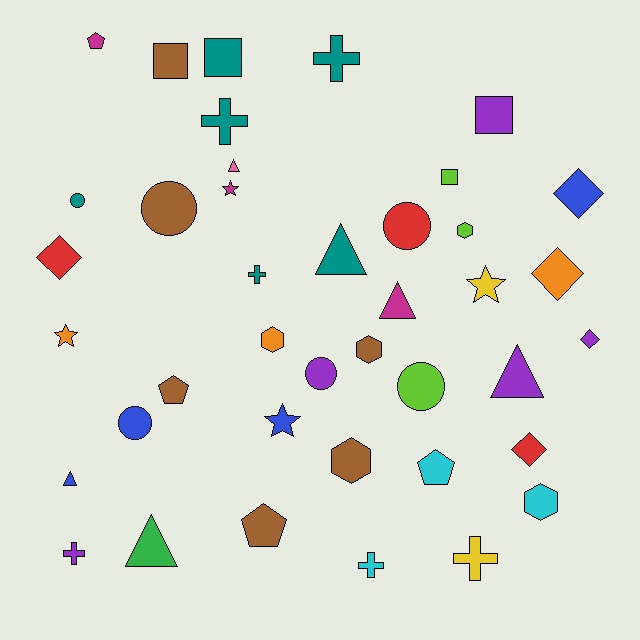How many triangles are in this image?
There are 6 triangles.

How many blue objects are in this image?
There are 4 blue objects.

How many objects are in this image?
There are 40 objects.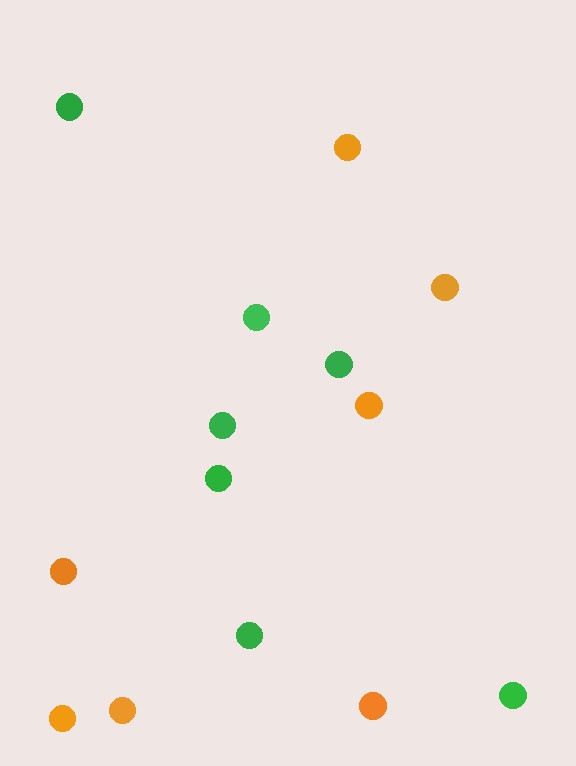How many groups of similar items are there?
There are 2 groups: one group of orange circles (7) and one group of green circles (7).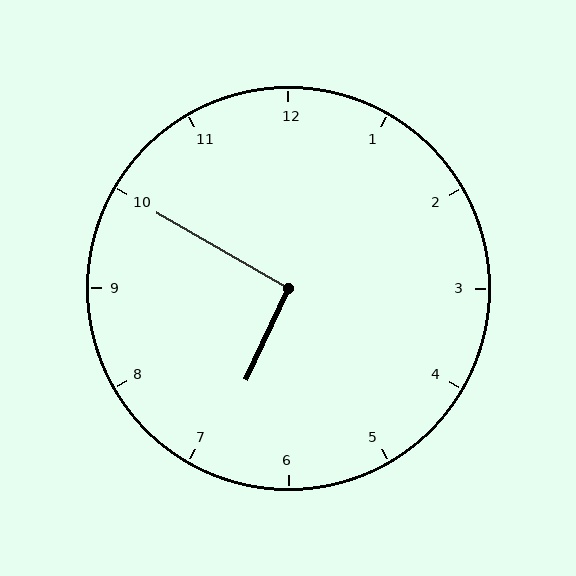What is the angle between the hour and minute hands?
Approximately 95 degrees.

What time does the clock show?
6:50.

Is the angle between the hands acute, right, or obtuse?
It is right.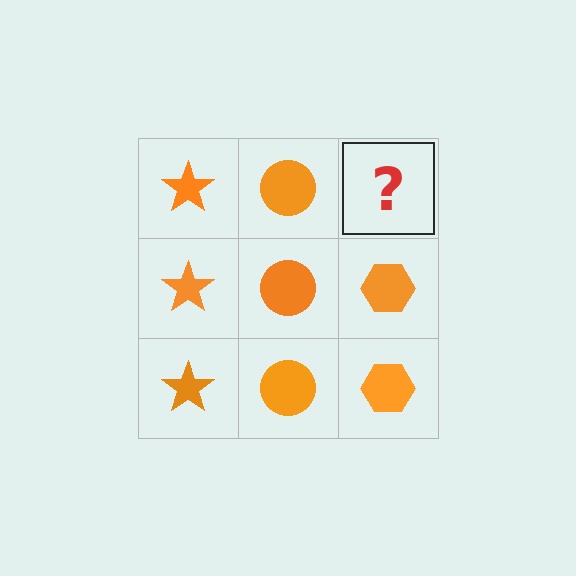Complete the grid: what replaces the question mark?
The question mark should be replaced with an orange hexagon.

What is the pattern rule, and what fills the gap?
The rule is that each column has a consistent shape. The gap should be filled with an orange hexagon.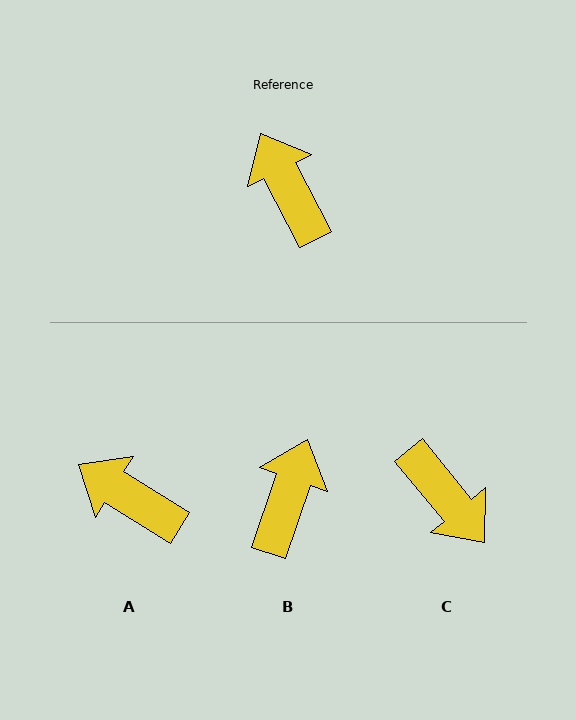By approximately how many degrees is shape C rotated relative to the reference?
Approximately 168 degrees clockwise.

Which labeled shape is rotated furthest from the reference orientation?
C, about 168 degrees away.